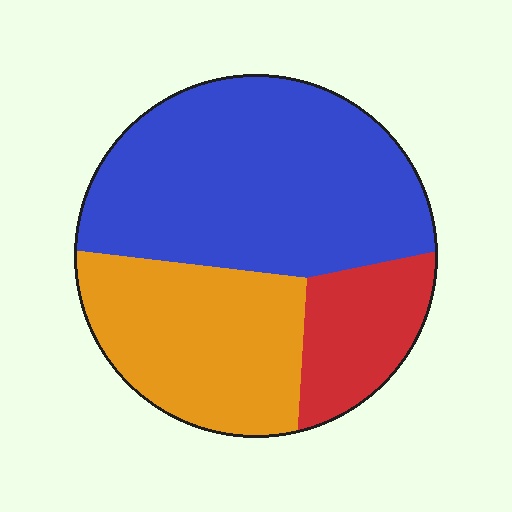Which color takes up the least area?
Red, at roughly 15%.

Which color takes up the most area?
Blue, at roughly 55%.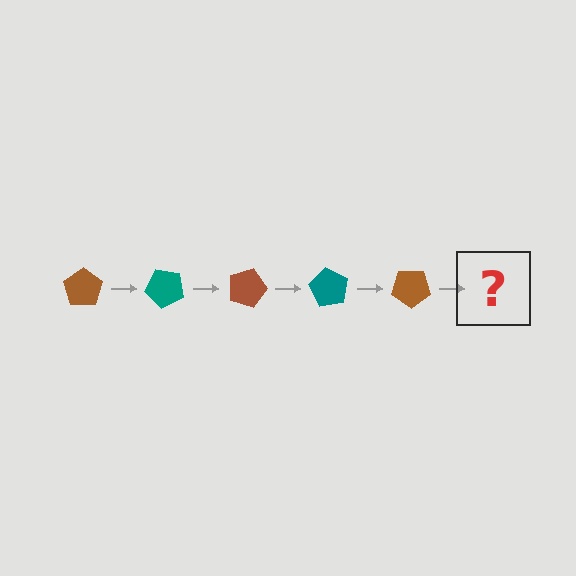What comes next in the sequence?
The next element should be a teal pentagon, rotated 225 degrees from the start.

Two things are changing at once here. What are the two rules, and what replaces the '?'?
The two rules are that it rotates 45 degrees each step and the color cycles through brown and teal. The '?' should be a teal pentagon, rotated 225 degrees from the start.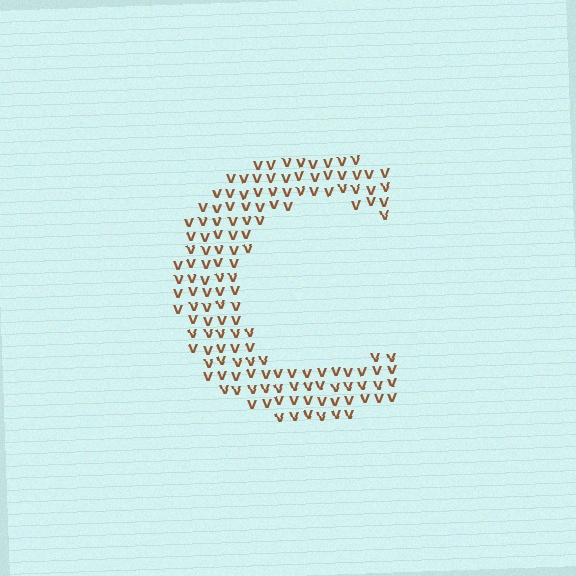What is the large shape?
The large shape is the letter C.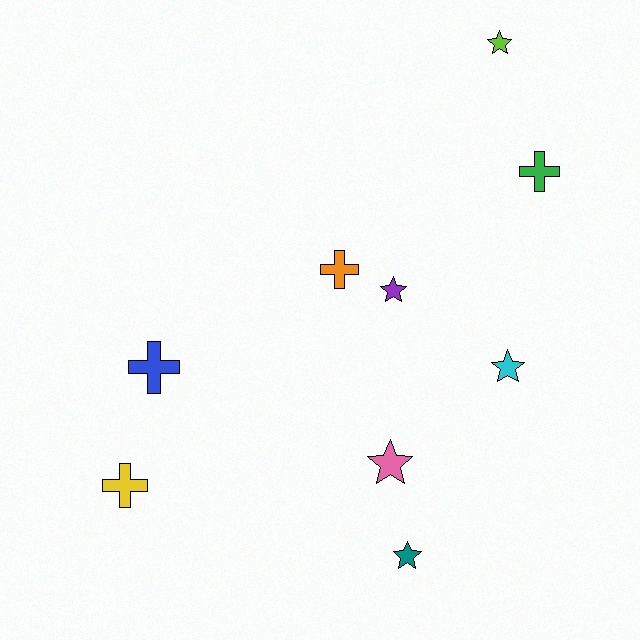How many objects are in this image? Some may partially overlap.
There are 9 objects.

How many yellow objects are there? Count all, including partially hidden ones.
There is 1 yellow object.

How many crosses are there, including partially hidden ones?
There are 4 crosses.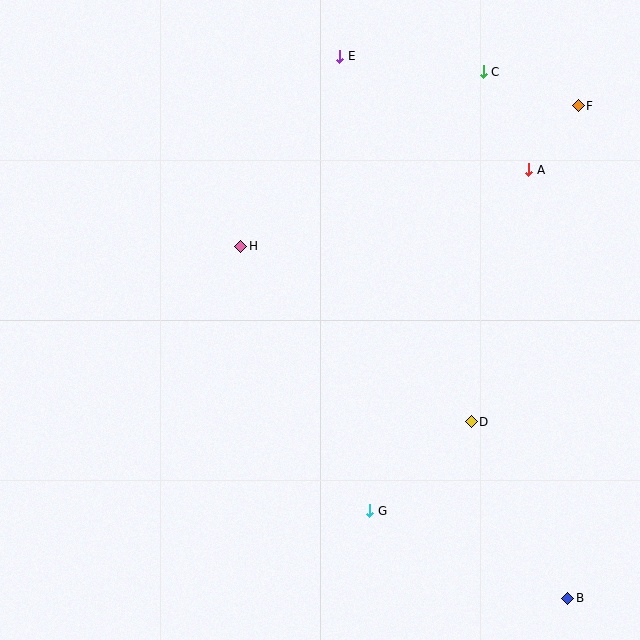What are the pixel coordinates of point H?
Point H is at (241, 246).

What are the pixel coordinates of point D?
Point D is at (471, 422).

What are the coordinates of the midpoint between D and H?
The midpoint between D and H is at (356, 334).